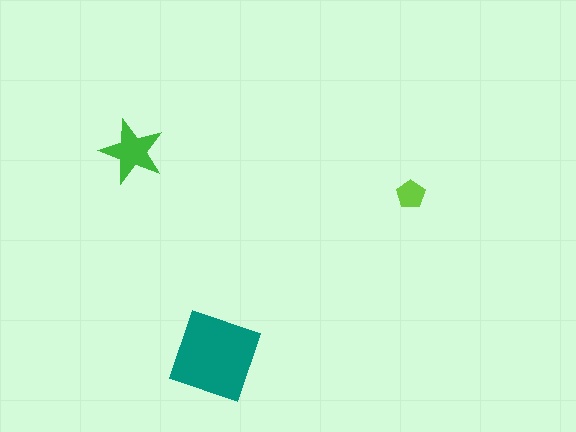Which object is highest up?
The green star is topmost.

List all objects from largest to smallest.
The teal diamond, the green star, the lime pentagon.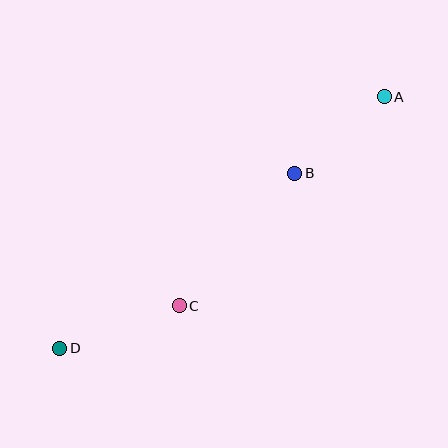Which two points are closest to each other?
Points A and B are closest to each other.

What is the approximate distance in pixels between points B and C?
The distance between B and C is approximately 176 pixels.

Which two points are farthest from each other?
Points A and D are farthest from each other.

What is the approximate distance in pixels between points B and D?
The distance between B and D is approximately 293 pixels.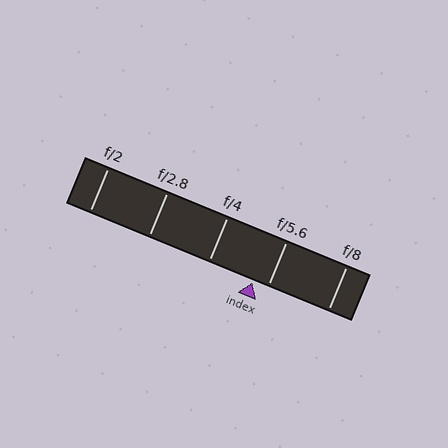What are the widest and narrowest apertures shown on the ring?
The widest aperture shown is f/2 and the narrowest is f/8.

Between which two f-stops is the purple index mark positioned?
The index mark is between f/4 and f/5.6.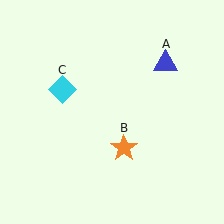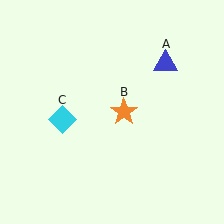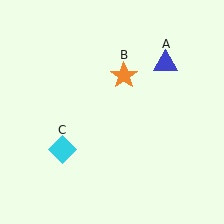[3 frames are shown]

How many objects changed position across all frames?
2 objects changed position: orange star (object B), cyan diamond (object C).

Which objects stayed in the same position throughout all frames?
Blue triangle (object A) remained stationary.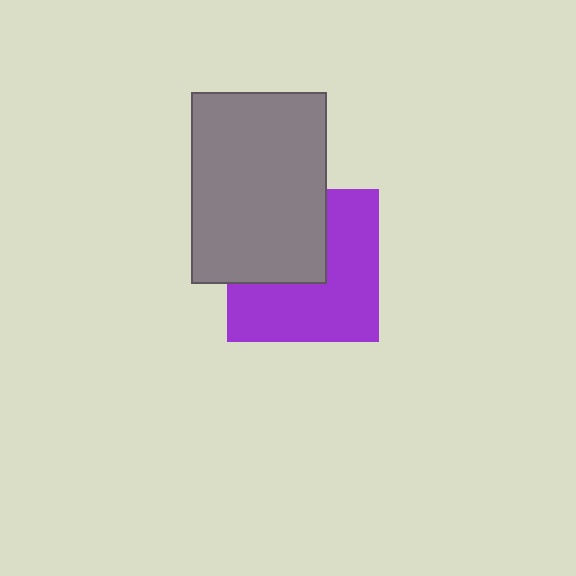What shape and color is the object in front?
The object in front is a gray rectangle.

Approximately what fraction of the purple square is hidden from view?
Roughly 41% of the purple square is hidden behind the gray rectangle.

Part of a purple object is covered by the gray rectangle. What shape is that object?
It is a square.